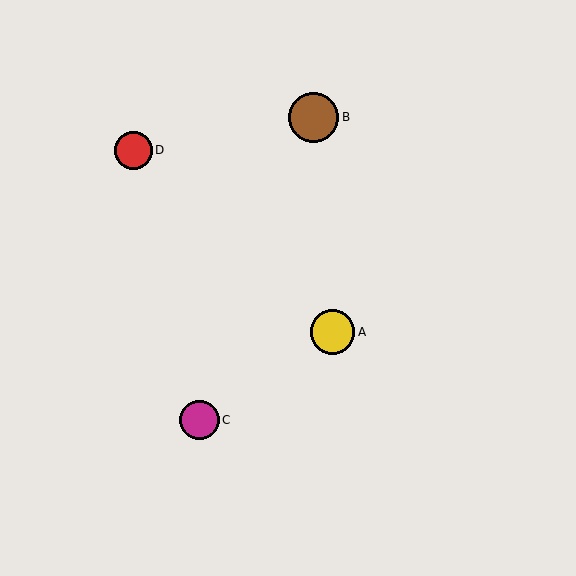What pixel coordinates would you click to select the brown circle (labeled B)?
Click at (314, 117) to select the brown circle B.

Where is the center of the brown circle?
The center of the brown circle is at (314, 117).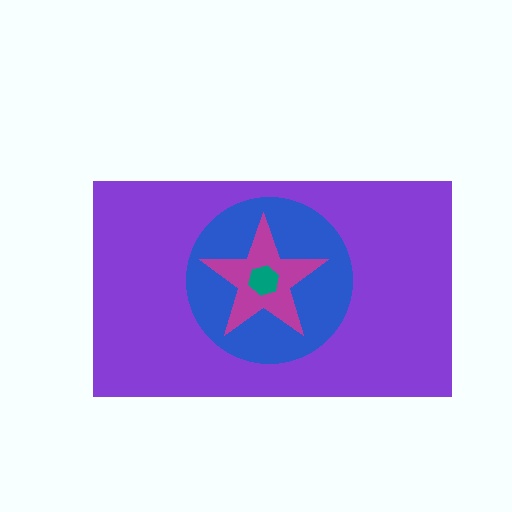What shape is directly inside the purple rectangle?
The blue circle.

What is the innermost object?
The teal hexagon.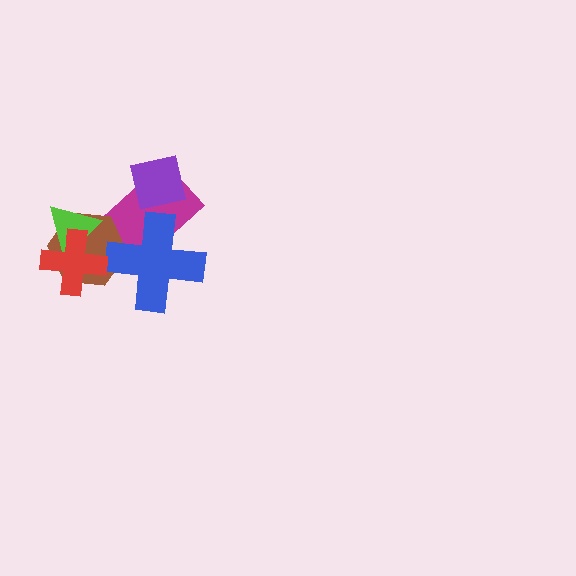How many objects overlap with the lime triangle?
2 objects overlap with the lime triangle.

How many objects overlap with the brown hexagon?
4 objects overlap with the brown hexagon.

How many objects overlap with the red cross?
2 objects overlap with the red cross.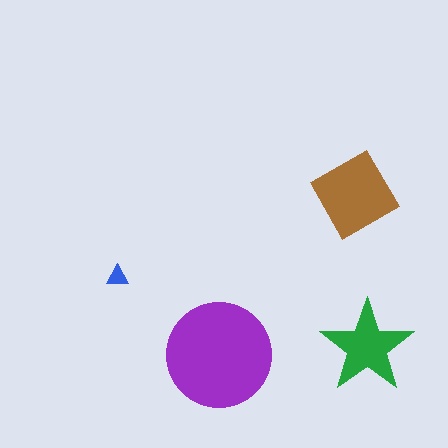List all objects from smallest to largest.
The blue triangle, the green star, the brown square, the purple circle.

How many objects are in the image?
There are 4 objects in the image.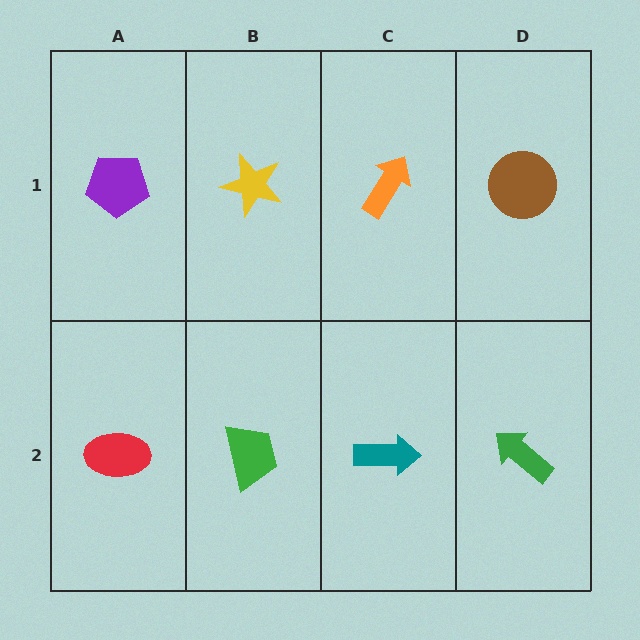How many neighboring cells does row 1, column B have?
3.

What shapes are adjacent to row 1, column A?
A red ellipse (row 2, column A), a yellow star (row 1, column B).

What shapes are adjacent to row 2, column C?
An orange arrow (row 1, column C), a green trapezoid (row 2, column B), a green arrow (row 2, column D).